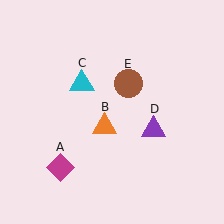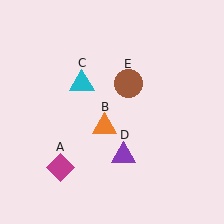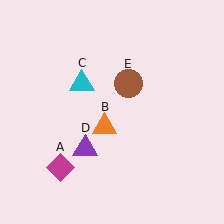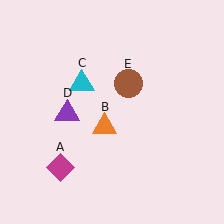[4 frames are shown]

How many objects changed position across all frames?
1 object changed position: purple triangle (object D).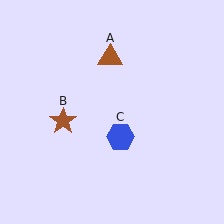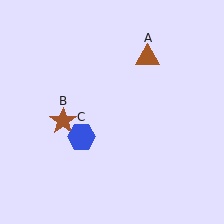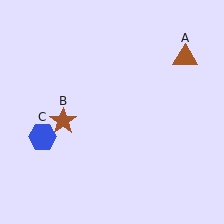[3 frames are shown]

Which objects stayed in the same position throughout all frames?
Brown star (object B) remained stationary.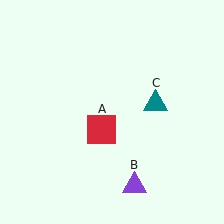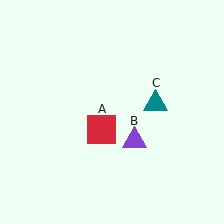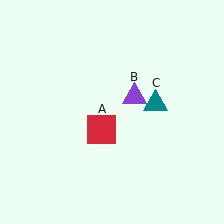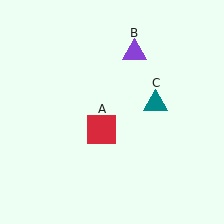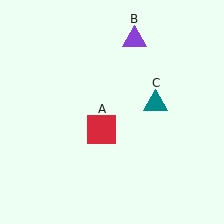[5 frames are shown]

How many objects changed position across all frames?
1 object changed position: purple triangle (object B).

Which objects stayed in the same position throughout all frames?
Red square (object A) and teal triangle (object C) remained stationary.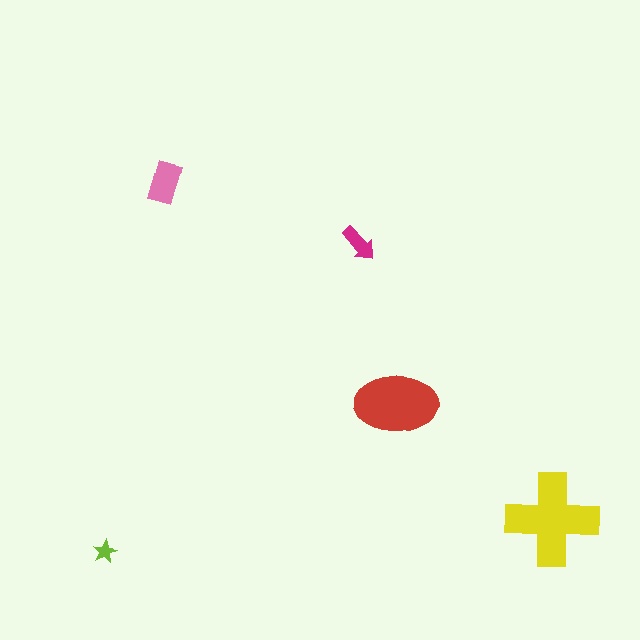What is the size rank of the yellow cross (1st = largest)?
1st.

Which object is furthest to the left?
The lime star is leftmost.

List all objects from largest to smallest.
The yellow cross, the red ellipse, the pink rectangle, the magenta arrow, the lime star.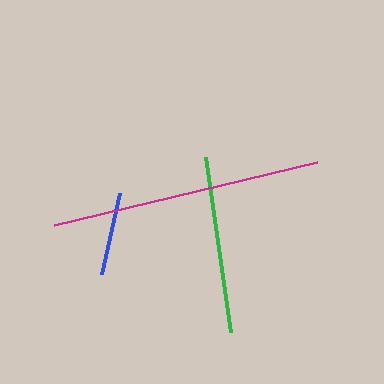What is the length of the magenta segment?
The magenta segment is approximately 271 pixels long.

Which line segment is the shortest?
The blue line is the shortest at approximately 83 pixels.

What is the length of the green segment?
The green segment is approximately 177 pixels long.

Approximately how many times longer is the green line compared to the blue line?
The green line is approximately 2.1 times the length of the blue line.